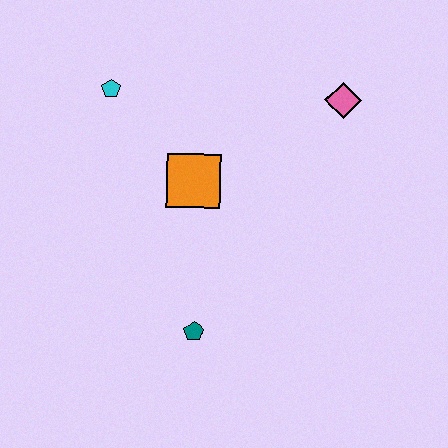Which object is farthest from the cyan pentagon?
The teal pentagon is farthest from the cyan pentagon.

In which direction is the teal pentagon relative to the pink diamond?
The teal pentagon is below the pink diamond.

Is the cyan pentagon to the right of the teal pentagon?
No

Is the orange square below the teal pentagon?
No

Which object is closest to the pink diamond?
The orange square is closest to the pink diamond.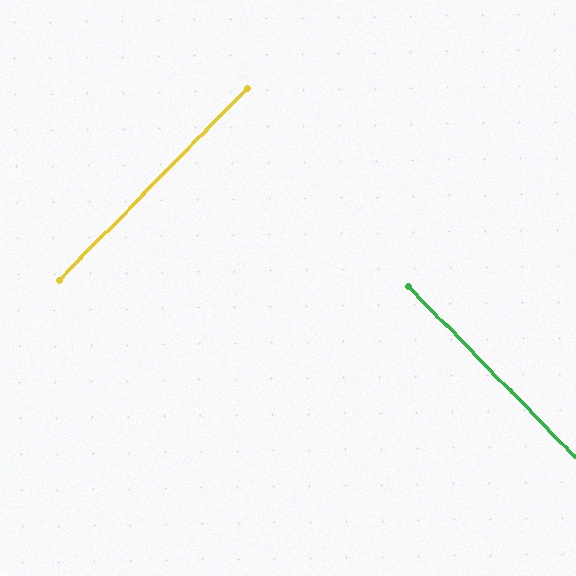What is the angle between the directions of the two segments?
Approximately 89 degrees.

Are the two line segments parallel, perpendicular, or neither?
Perpendicular — they meet at approximately 89°.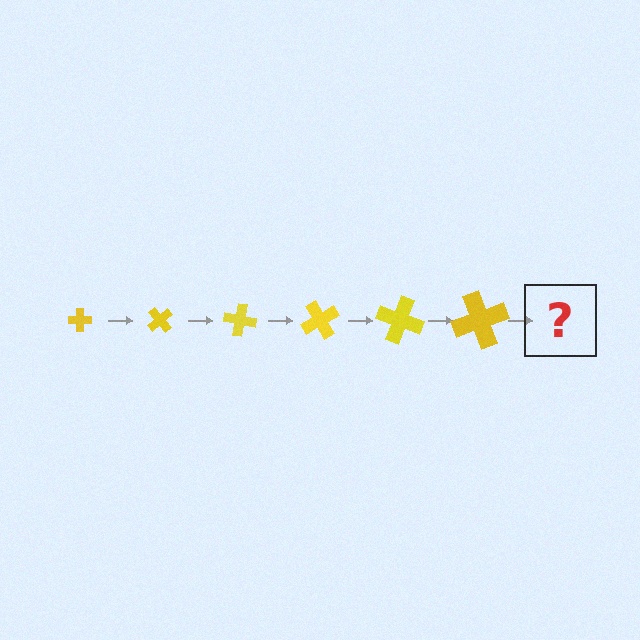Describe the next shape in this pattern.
It should be a cross, larger than the previous one and rotated 300 degrees from the start.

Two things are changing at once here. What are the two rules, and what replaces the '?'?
The two rules are that the cross grows larger each step and it rotates 50 degrees each step. The '?' should be a cross, larger than the previous one and rotated 300 degrees from the start.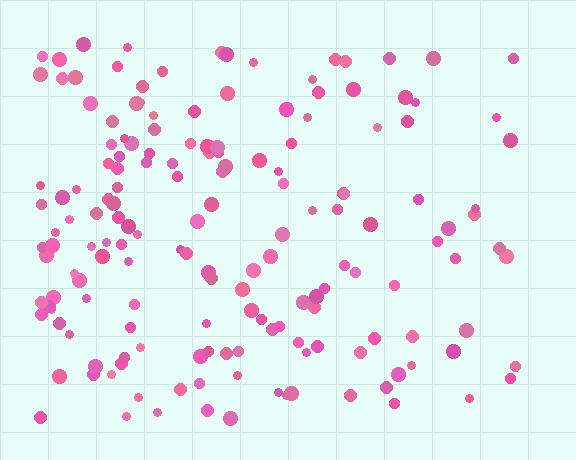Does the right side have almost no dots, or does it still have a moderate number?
Still a moderate number, just noticeably fewer than the left.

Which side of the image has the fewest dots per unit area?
The right.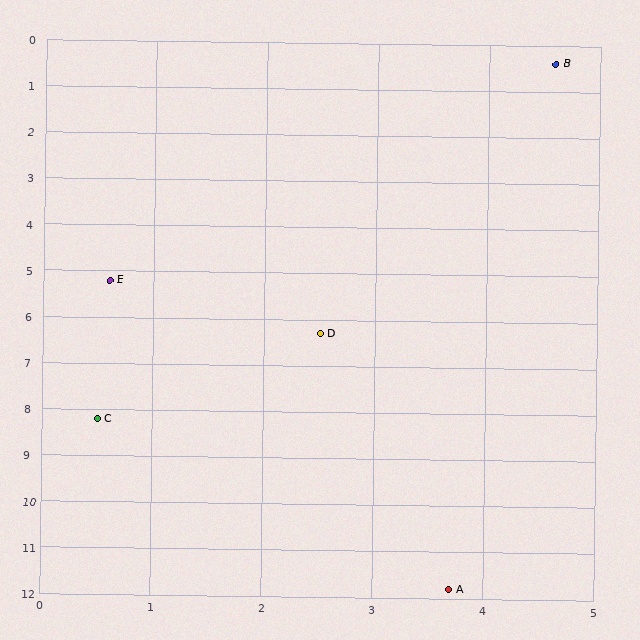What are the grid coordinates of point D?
Point D is at approximately (2.5, 6.3).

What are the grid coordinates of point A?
Point A is at approximately (3.7, 11.8).